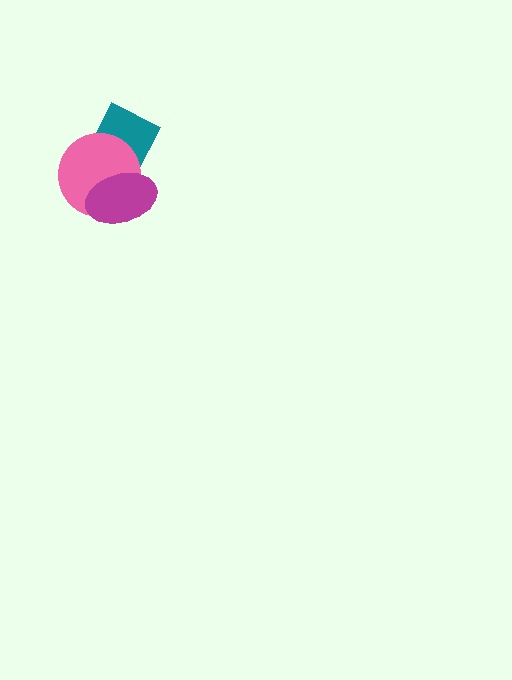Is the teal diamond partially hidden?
Yes, it is partially covered by another shape.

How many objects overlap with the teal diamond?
2 objects overlap with the teal diamond.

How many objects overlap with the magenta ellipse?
2 objects overlap with the magenta ellipse.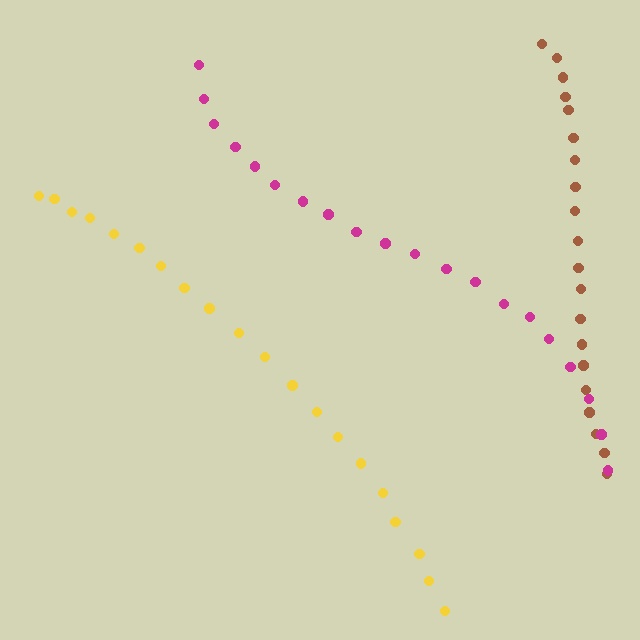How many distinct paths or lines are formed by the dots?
There are 3 distinct paths.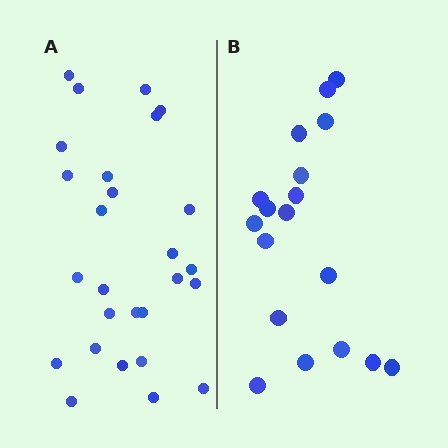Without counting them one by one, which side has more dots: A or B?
Region A (the left region) has more dots.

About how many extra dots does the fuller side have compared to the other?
Region A has roughly 8 or so more dots than region B.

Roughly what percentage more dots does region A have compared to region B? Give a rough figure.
About 50% more.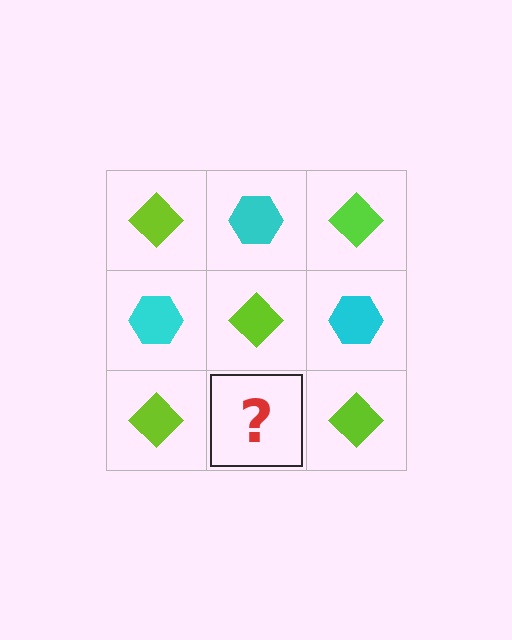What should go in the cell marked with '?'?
The missing cell should contain a cyan hexagon.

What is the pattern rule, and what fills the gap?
The rule is that it alternates lime diamond and cyan hexagon in a checkerboard pattern. The gap should be filled with a cyan hexagon.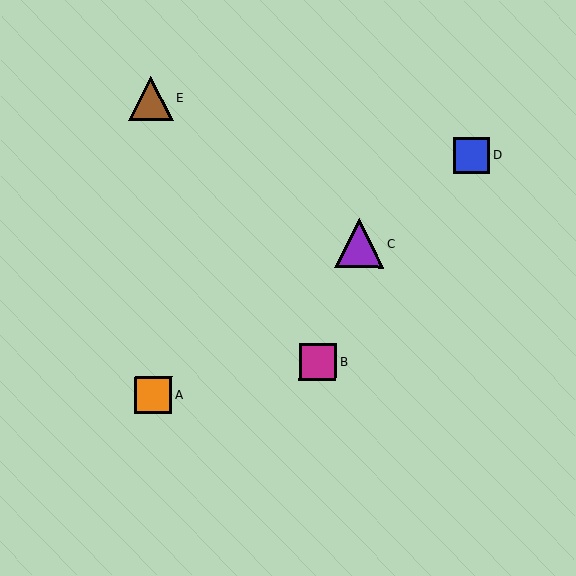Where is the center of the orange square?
The center of the orange square is at (154, 395).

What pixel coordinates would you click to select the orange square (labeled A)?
Click at (154, 395) to select the orange square A.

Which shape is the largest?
The purple triangle (labeled C) is the largest.